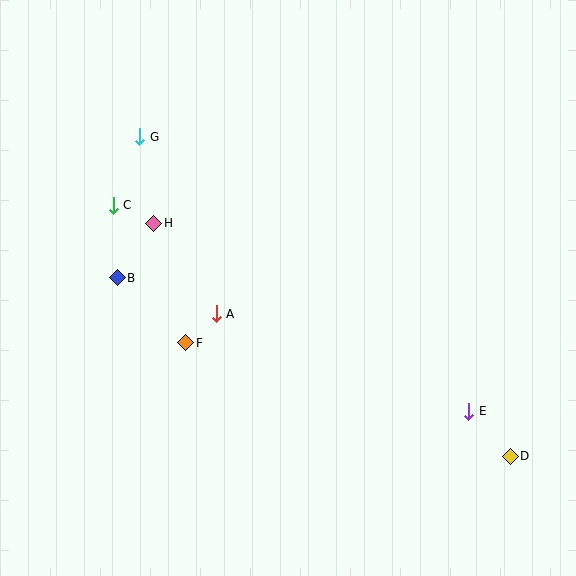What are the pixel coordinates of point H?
Point H is at (153, 223).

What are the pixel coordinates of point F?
Point F is at (186, 343).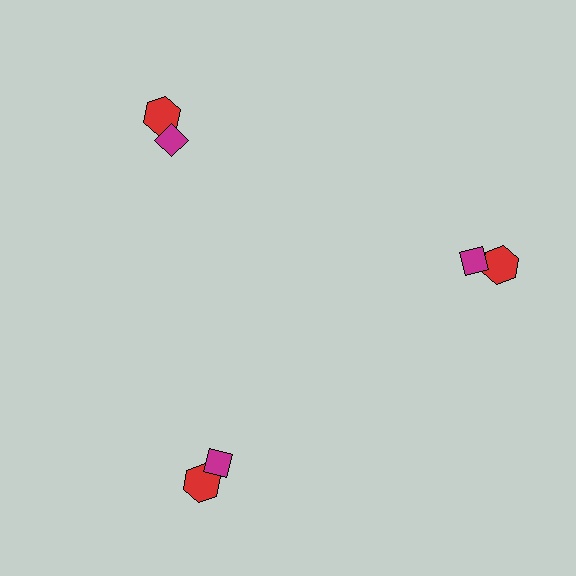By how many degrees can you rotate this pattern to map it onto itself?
The pattern maps onto itself every 120 degrees of rotation.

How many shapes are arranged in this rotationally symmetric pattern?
There are 6 shapes, arranged in 3 groups of 2.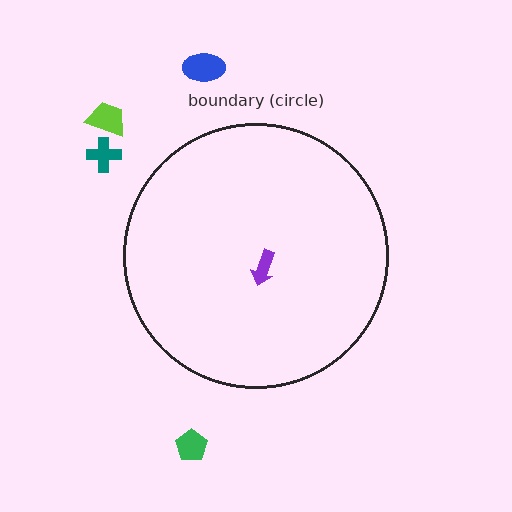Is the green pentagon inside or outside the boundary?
Outside.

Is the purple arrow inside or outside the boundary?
Inside.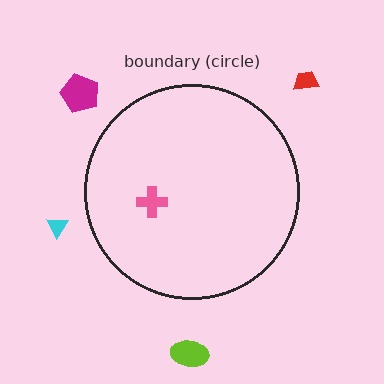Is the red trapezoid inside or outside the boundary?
Outside.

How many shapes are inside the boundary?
1 inside, 4 outside.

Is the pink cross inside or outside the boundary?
Inside.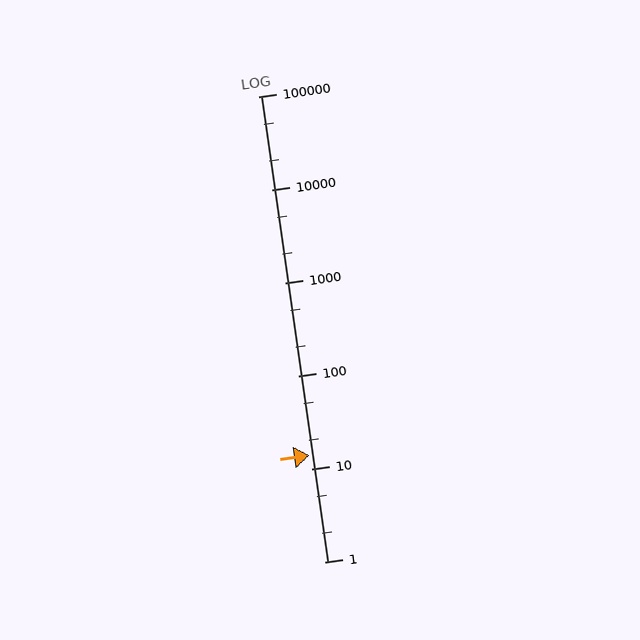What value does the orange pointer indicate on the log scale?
The pointer indicates approximately 14.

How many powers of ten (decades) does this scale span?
The scale spans 5 decades, from 1 to 100000.